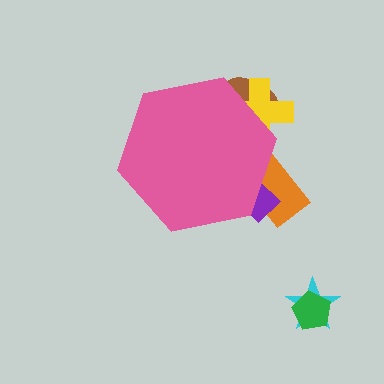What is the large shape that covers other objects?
A pink hexagon.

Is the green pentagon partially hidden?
No, the green pentagon is fully visible.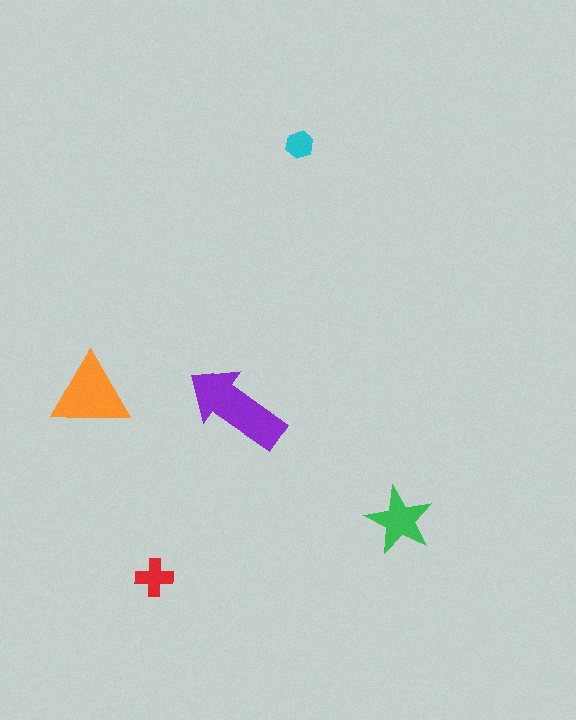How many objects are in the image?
There are 5 objects in the image.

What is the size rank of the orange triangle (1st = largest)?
2nd.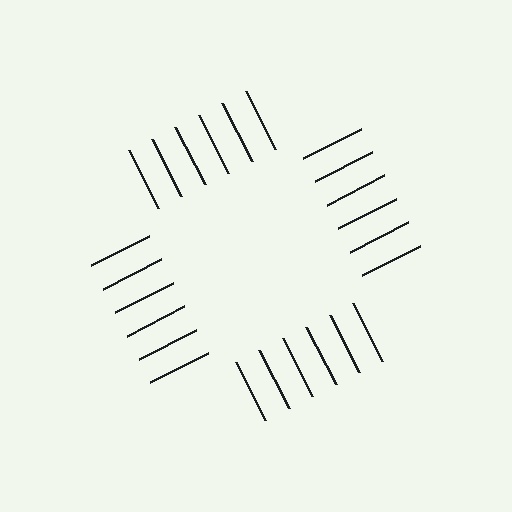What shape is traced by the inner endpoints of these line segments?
An illusory square — the line segments terminate on its edges but no continuous stroke is drawn.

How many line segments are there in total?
24 — 6 along each of the 4 edges.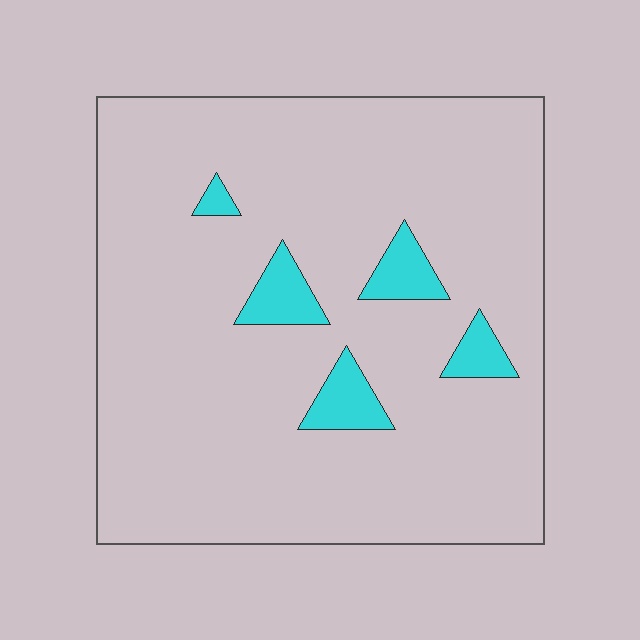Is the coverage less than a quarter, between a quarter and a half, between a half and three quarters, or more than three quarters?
Less than a quarter.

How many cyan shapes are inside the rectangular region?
5.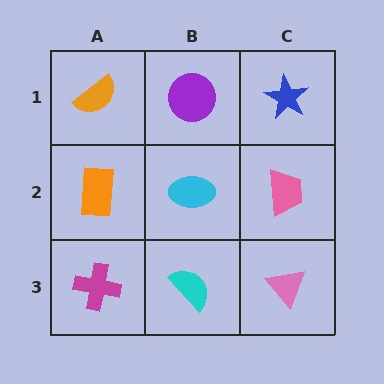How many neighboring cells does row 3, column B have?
3.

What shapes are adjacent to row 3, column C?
A pink trapezoid (row 2, column C), a cyan semicircle (row 3, column B).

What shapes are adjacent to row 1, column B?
A cyan ellipse (row 2, column B), an orange semicircle (row 1, column A), a blue star (row 1, column C).